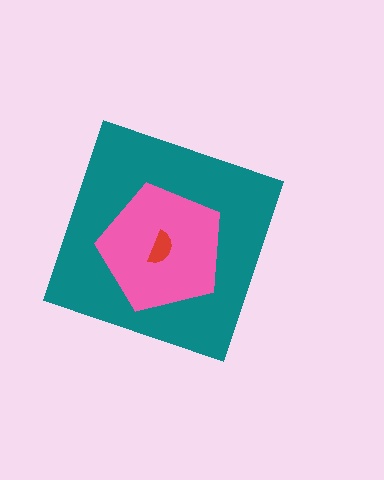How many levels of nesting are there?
3.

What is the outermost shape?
The teal diamond.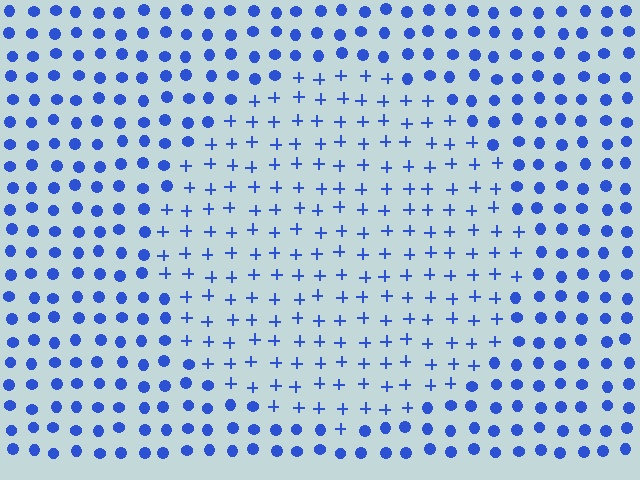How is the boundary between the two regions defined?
The boundary is defined by a change in element shape: plus signs inside vs. circles outside. All elements share the same color and spacing.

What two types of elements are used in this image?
The image uses plus signs inside the circle region and circles outside it.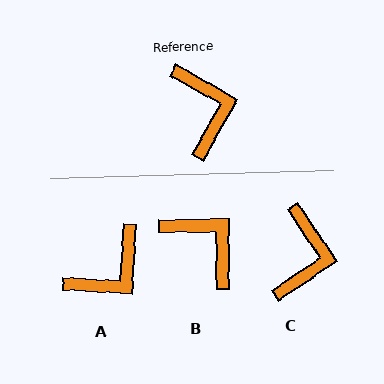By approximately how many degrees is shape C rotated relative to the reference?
Approximately 26 degrees clockwise.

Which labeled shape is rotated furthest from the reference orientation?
A, about 64 degrees away.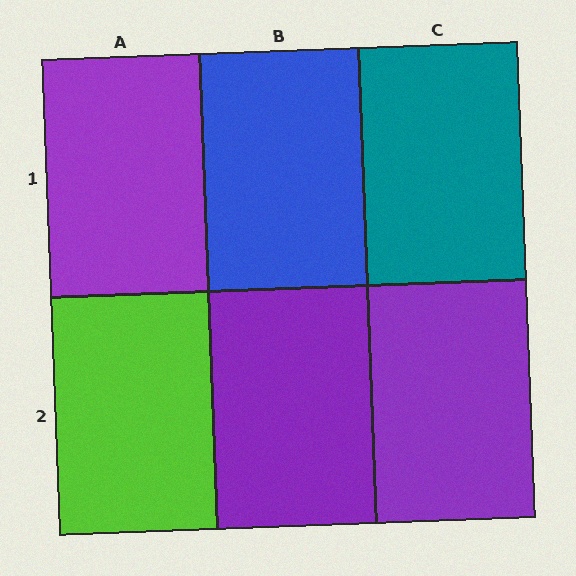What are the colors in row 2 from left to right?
Lime, purple, purple.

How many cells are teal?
1 cell is teal.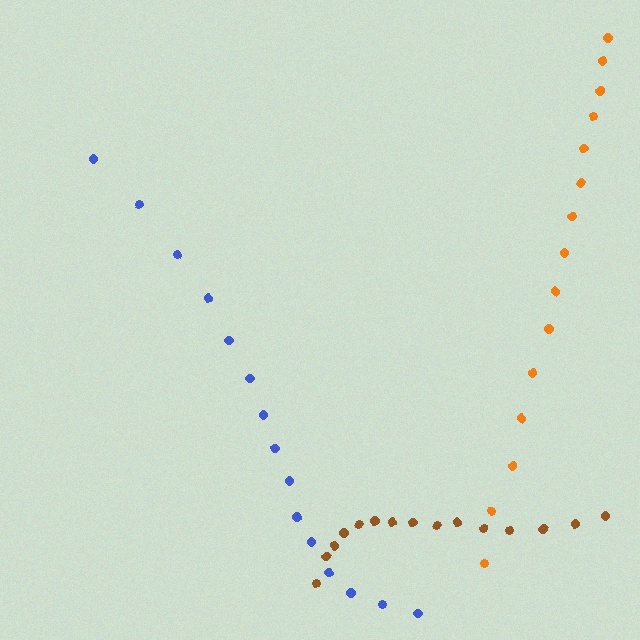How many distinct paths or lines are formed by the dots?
There are 3 distinct paths.